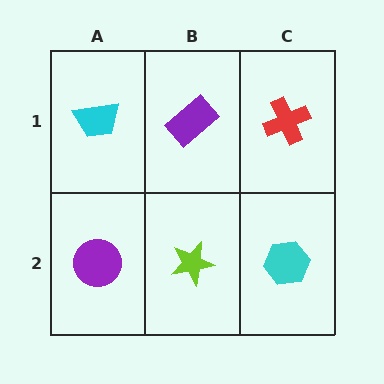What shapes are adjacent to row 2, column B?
A purple rectangle (row 1, column B), a purple circle (row 2, column A), a cyan hexagon (row 2, column C).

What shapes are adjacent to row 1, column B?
A lime star (row 2, column B), a cyan trapezoid (row 1, column A), a red cross (row 1, column C).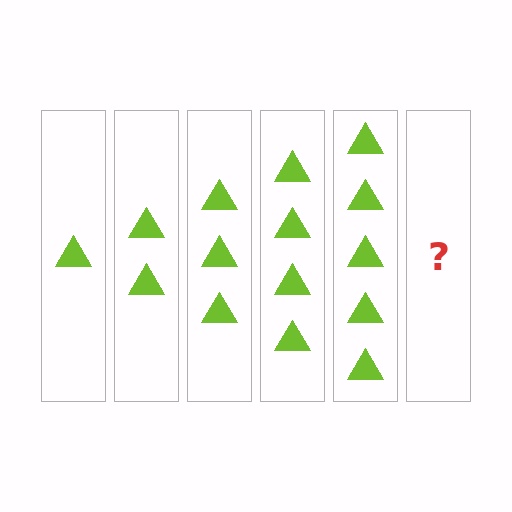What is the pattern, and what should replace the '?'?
The pattern is that each step adds one more triangle. The '?' should be 6 triangles.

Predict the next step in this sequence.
The next step is 6 triangles.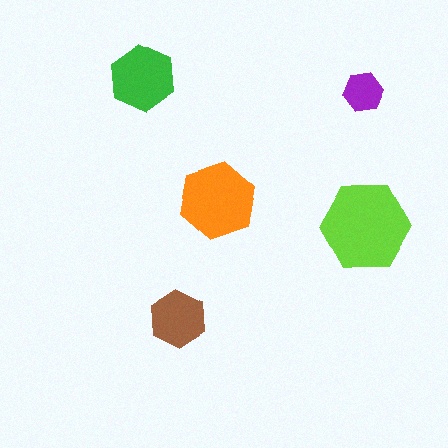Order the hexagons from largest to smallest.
the lime one, the orange one, the green one, the brown one, the purple one.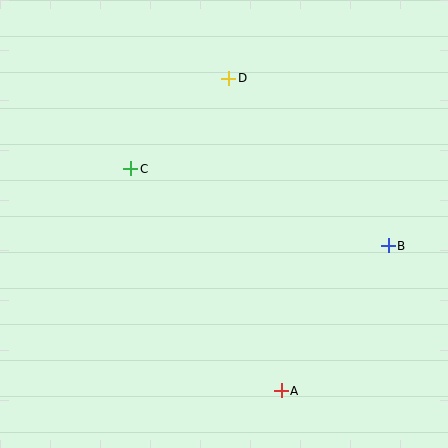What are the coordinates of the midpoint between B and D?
The midpoint between B and D is at (308, 162).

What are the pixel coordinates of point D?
Point D is at (229, 78).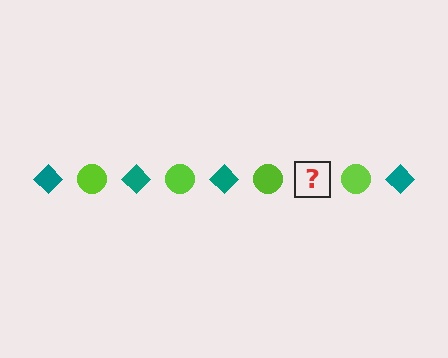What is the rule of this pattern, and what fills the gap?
The rule is that the pattern alternates between teal diamond and lime circle. The gap should be filled with a teal diamond.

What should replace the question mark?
The question mark should be replaced with a teal diamond.